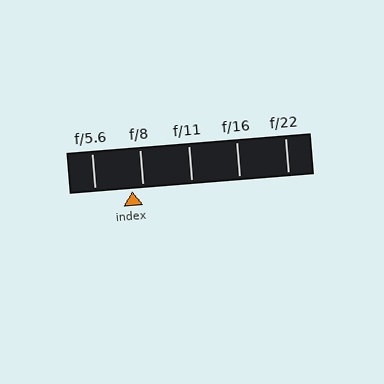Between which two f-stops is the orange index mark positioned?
The index mark is between f/5.6 and f/8.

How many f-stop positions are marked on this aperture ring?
There are 5 f-stop positions marked.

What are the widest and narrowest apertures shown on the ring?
The widest aperture shown is f/5.6 and the narrowest is f/22.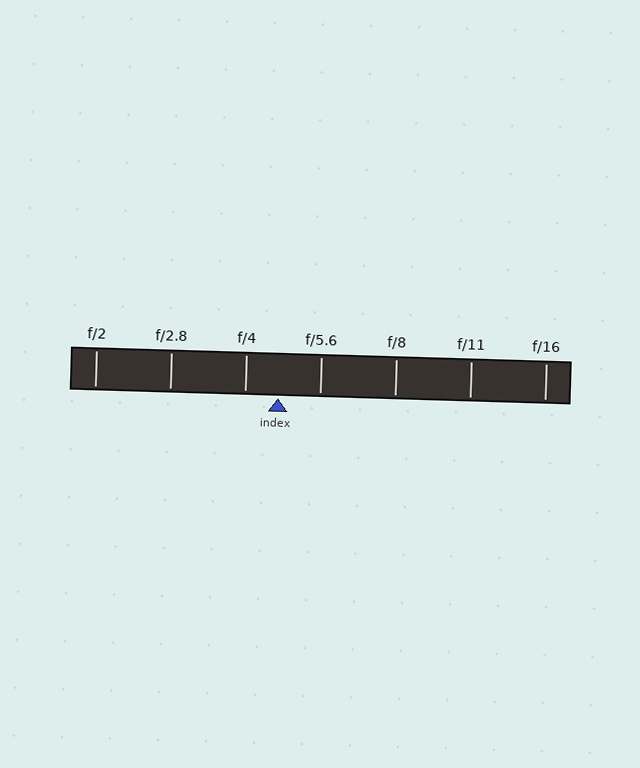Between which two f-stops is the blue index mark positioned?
The index mark is between f/4 and f/5.6.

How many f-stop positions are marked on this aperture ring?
There are 7 f-stop positions marked.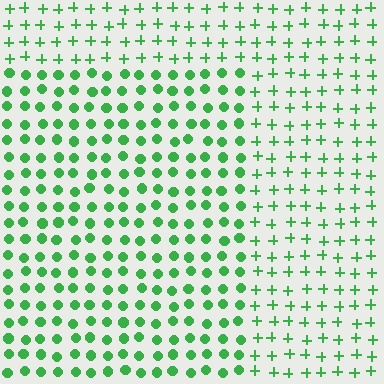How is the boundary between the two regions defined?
The boundary is defined by a change in element shape: circles inside vs. plus signs outside. All elements share the same color and spacing.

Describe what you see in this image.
The image is filled with small green elements arranged in a uniform grid. A rectangle-shaped region contains circles, while the surrounding area contains plus signs. The boundary is defined purely by the change in element shape.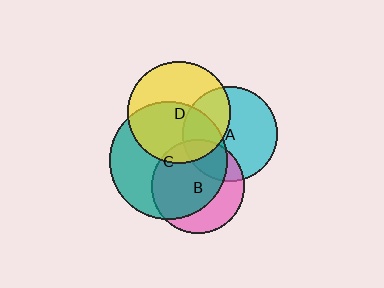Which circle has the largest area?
Circle C (teal).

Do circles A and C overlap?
Yes.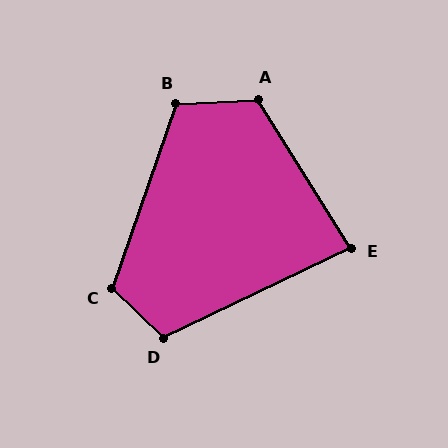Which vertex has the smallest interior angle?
E, at approximately 84 degrees.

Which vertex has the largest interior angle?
A, at approximately 119 degrees.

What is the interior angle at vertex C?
Approximately 115 degrees (obtuse).